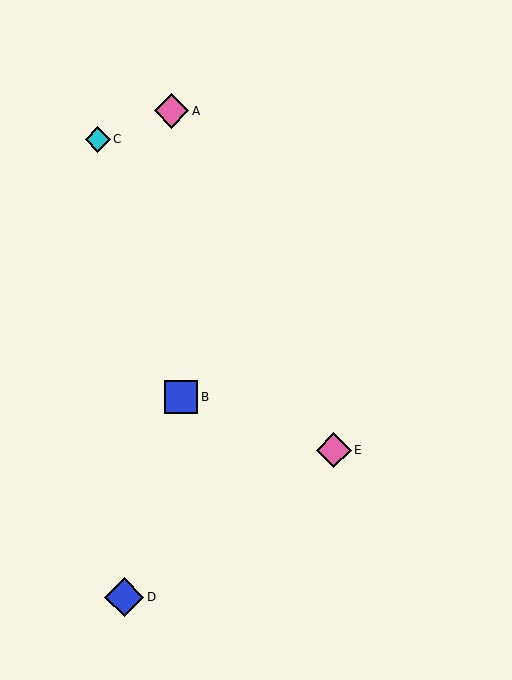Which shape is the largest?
The blue diamond (labeled D) is the largest.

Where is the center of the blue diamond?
The center of the blue diamond is at (124, 597).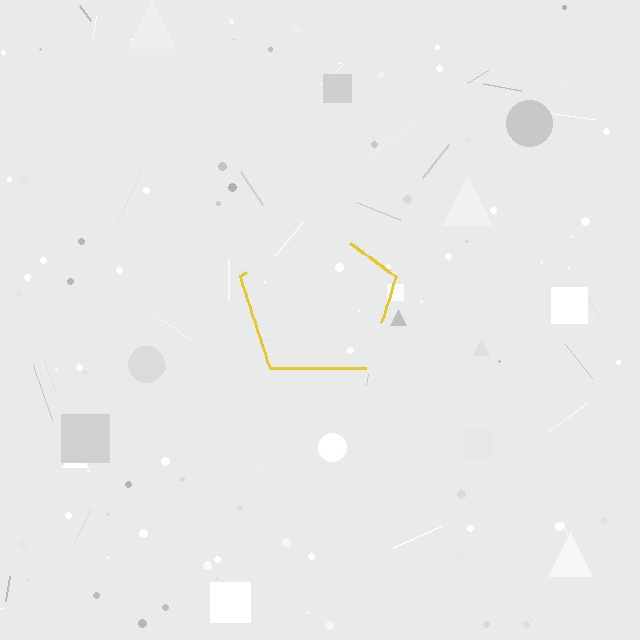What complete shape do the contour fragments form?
The contour fragments form a pentagon.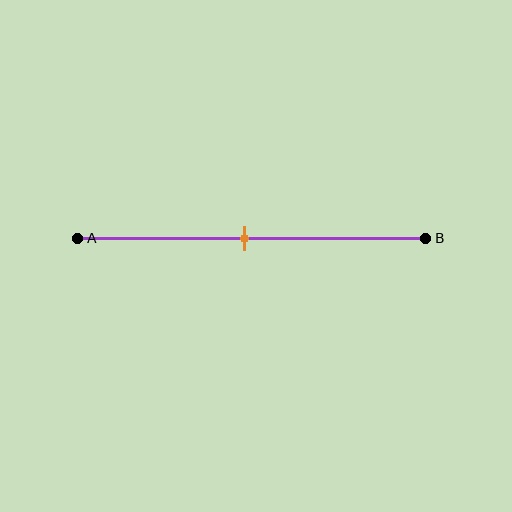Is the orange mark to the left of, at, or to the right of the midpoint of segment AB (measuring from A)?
The orange mark is approximately at the midpoint of segment AB.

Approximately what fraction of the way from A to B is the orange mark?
The orange mark is approximately 50% of the way from A to B.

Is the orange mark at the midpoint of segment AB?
Yes, the mark is approximately at the midpoint.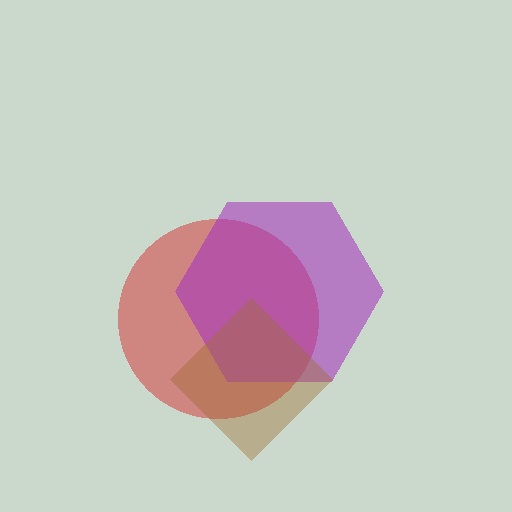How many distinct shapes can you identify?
There are 3 distinct shapes: a red circle, a purple hexagon, a brown diamond.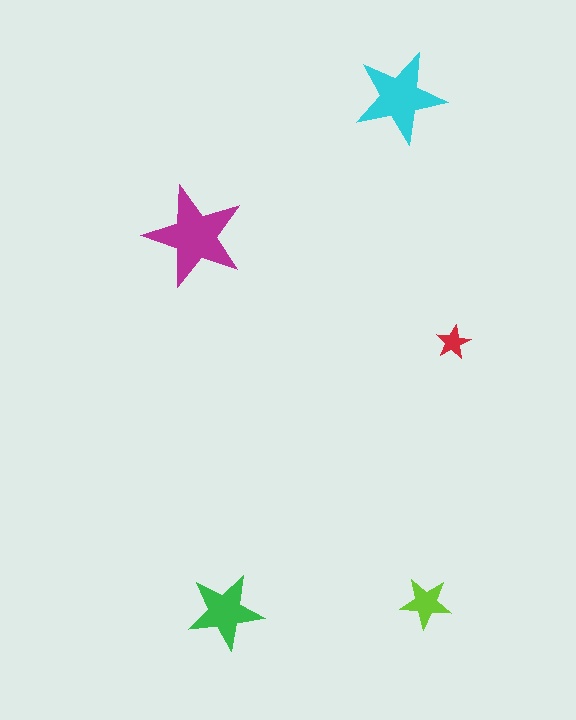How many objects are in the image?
There are 5 objects in the image.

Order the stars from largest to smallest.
the magenta one, the cyan one, the green one, the lime one, the red one.